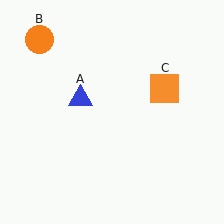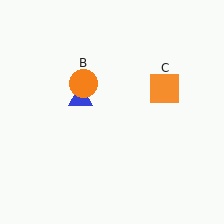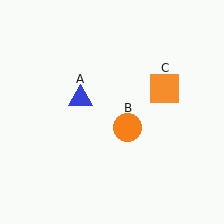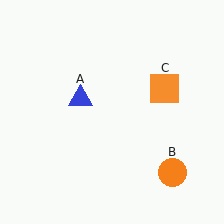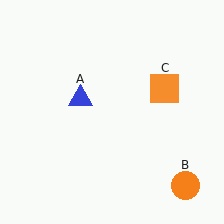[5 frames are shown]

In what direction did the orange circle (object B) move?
The orange circle (object B) moved down and to the right.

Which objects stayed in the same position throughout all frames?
Blue triangle (object A) and orange square (object C) remained stationary.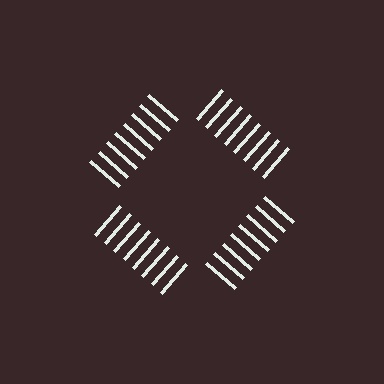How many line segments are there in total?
32 — 8 along each of the 4 edges.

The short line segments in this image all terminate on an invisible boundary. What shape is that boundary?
An illusory square — the line segments terminate on its edges but no continuous stroke is drawn.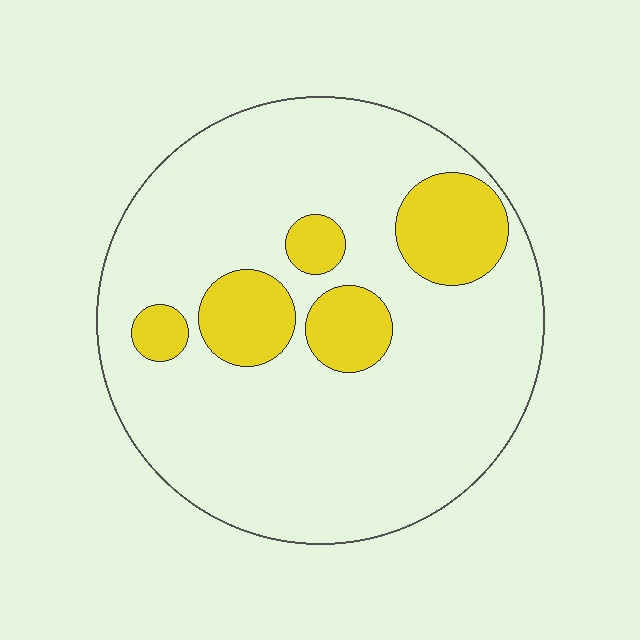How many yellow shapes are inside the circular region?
5.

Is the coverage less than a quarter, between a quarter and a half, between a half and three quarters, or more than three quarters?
Less than a quarter.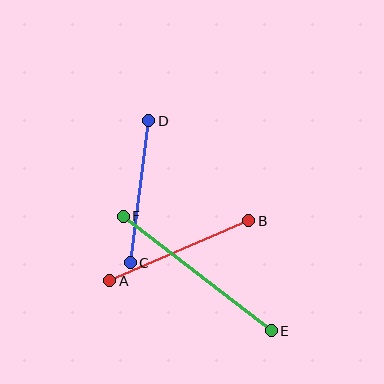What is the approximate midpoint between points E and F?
The midpoint is at approximately (197, 273) pixels.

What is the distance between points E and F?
The distance is approximately 187 pixels.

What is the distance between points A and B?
The distance is approximately 151 pixels.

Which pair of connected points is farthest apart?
Points E and F are farthest apart.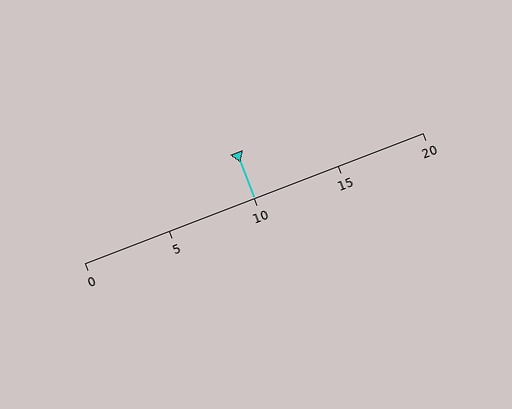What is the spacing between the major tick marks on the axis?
The major ticks are spaced 5 apart.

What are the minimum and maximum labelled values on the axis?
The axis runs from 0 to 20.